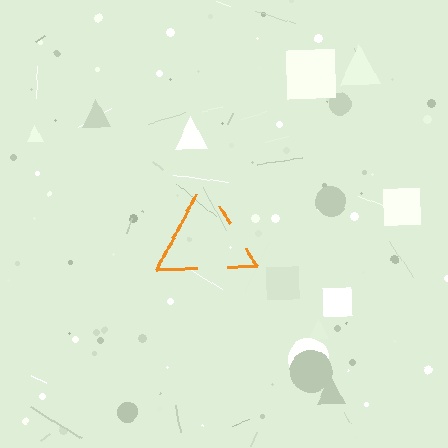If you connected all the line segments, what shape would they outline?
They would outline a triangle.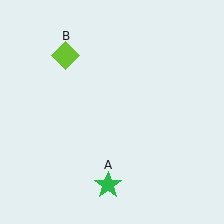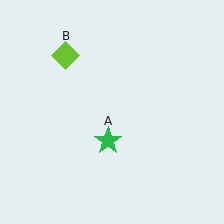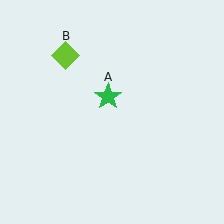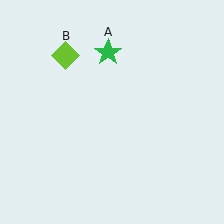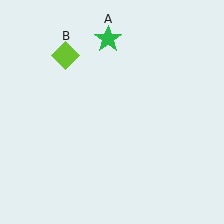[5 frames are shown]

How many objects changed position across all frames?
1 object changed position: green star (object A).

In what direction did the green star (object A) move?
The green star (object A) moved up.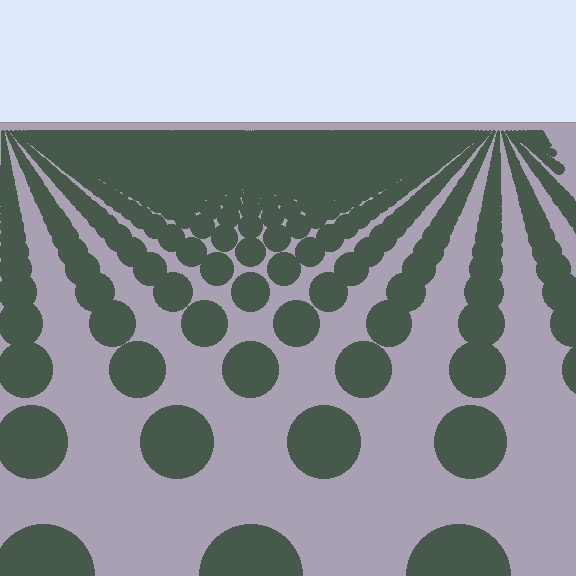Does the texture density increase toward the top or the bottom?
Density increases toward the top.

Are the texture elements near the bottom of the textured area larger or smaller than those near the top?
Larger. Near the bottom, elements are closer to the viewer and appear at a bigger on-screen size.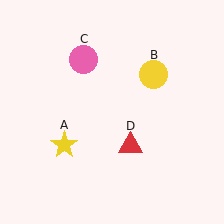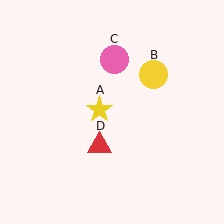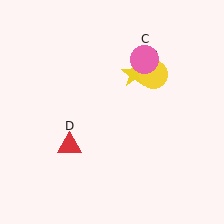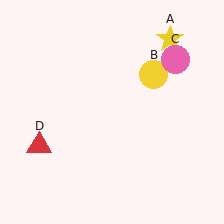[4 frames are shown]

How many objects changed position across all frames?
3 objects changed position: yellow star (object A), pink circle (object C), red triangle (object D).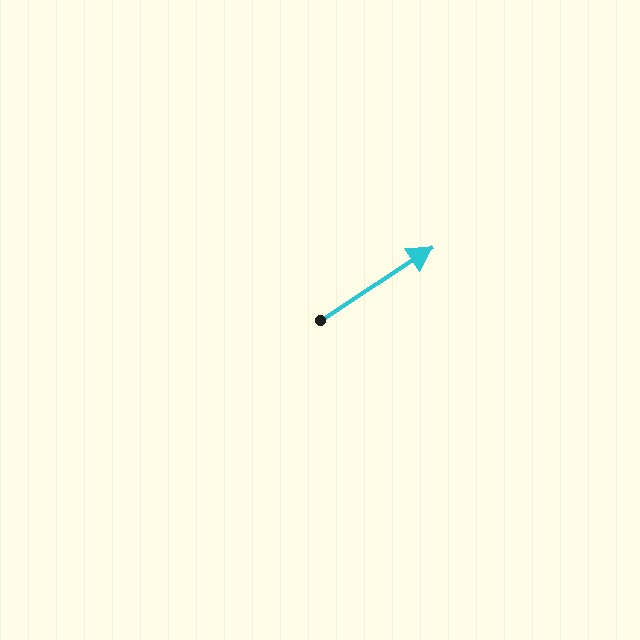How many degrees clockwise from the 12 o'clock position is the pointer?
Approximately 57 degrees.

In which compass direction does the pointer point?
Northeast.